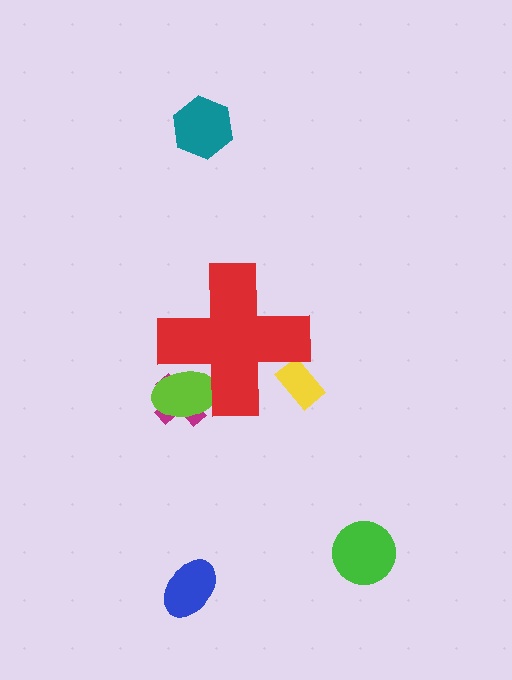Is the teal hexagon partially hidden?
No, the teal hexagon is fully visible.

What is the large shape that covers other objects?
A red cross.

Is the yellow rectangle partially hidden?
Yes, the yellow rectangle is partially hidden behind the red cross.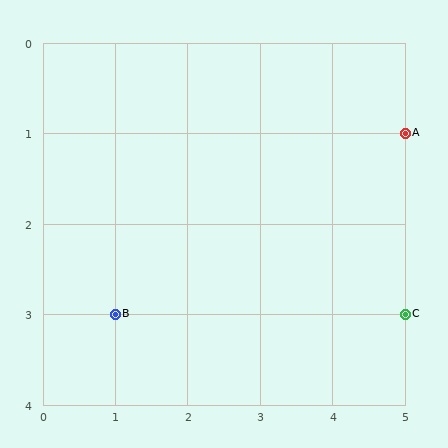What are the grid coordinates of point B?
Point B is at grid coordinates (1, 3).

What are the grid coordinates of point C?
Point C is at grid coordinates (5, 3).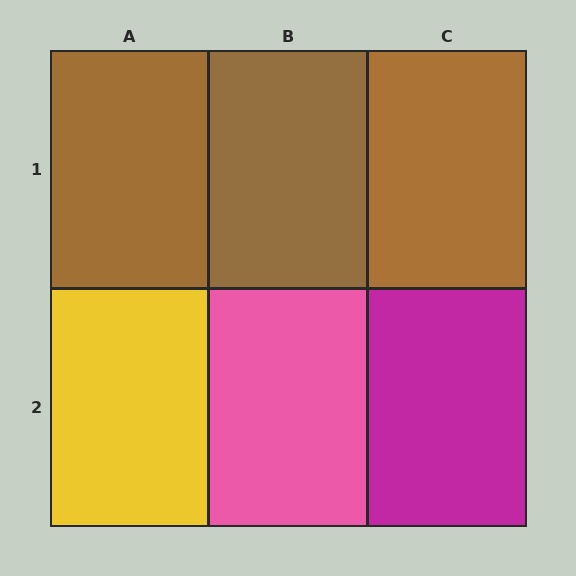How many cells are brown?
3 cells are brown.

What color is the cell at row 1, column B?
Brown.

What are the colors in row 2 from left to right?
Yellow, pink, magenta.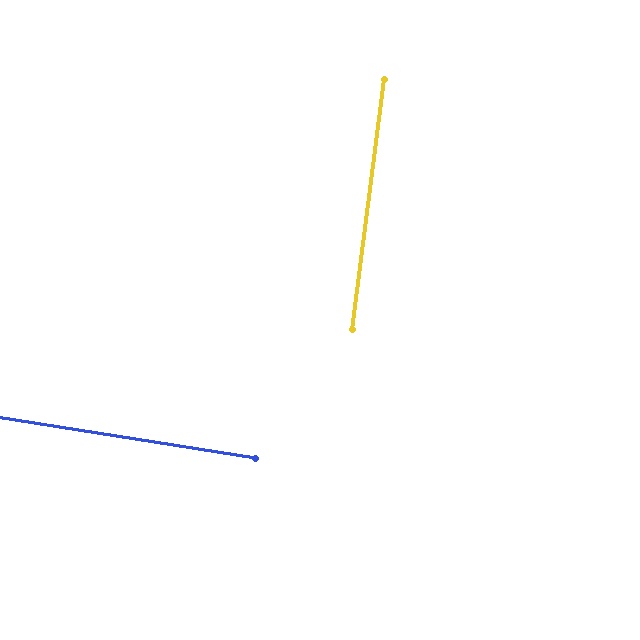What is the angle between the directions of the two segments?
Approximately 88 degrees.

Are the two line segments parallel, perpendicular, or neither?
Perpendicular — they meet at approximately 88°.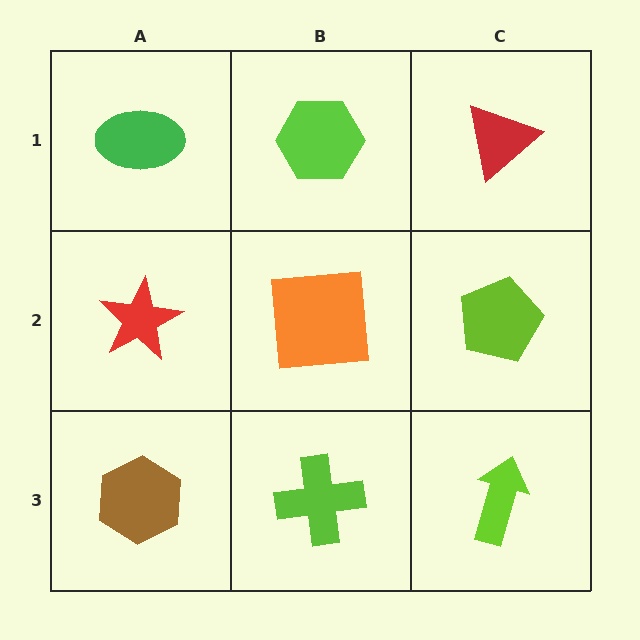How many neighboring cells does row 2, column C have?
3.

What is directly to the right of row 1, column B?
A red triangle.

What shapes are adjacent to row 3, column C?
A lime pentagon (row 2, column C), a lime cross (row 3, column B).